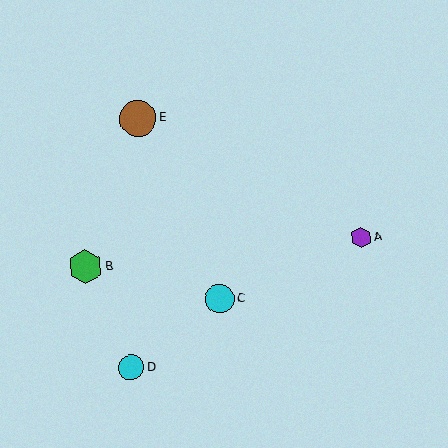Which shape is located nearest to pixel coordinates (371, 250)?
The purple hexagon (labeled A) at (361, 238) is nearest to that location.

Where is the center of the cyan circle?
The center of the cyan circle is at (220, 299).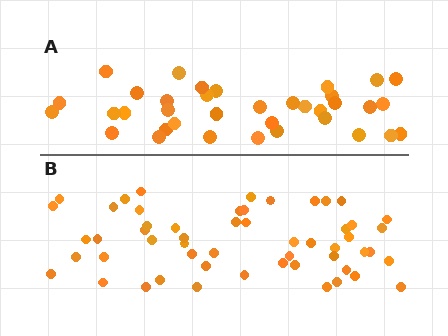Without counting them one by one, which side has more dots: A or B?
Region B (the bottom region) has more dots.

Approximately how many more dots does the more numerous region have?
Region B has approximately 20 more dots than region A.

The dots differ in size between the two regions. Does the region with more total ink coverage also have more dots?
No. Region A has more total ink coverage because its dots are larger, but region B actually contains more individual dots. Total area can be misleading — the number of items is what matters here.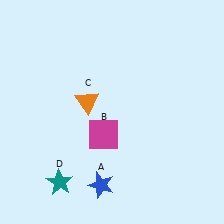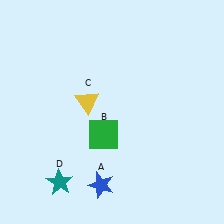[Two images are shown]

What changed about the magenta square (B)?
In Image 1, B is magenta. In Image 2, it changed to green.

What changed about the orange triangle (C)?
In Image 1, C is orange. In Image 2, it changed to yellow.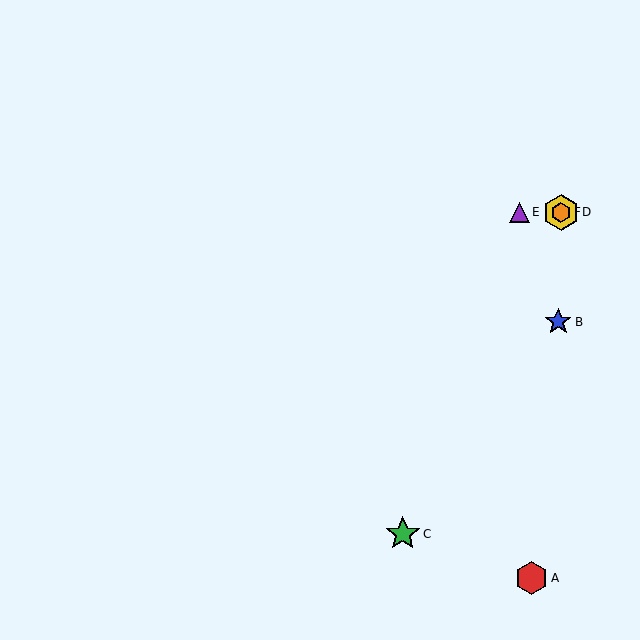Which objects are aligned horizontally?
Objects D, E, F are aligned horizontally.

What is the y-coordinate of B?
Object B is at y≈322.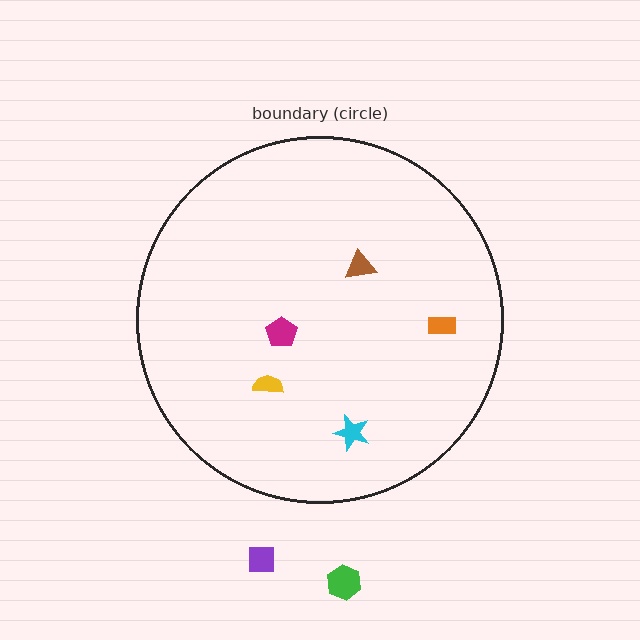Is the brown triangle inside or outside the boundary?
Inside.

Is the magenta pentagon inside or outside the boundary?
Inside.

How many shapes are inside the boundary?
5 inside, 2 outside.